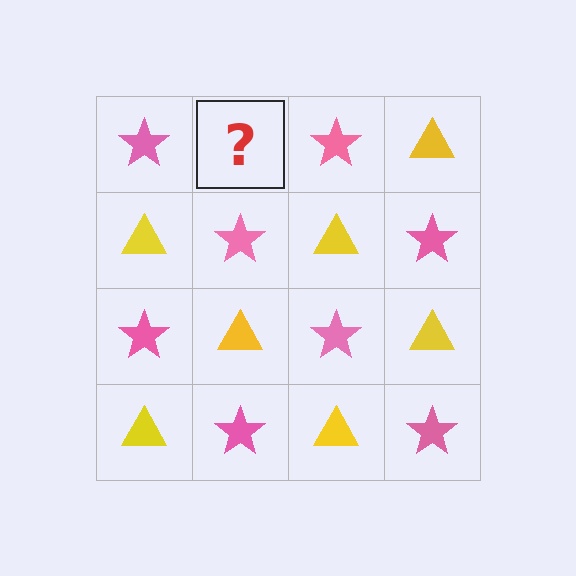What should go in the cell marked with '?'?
The missing cell should contain a yellow triangle.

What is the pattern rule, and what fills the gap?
The rule is that it alternates pink star and yellow triangle in a checkerboard pattern. The gap should be filled with a yellow triangle.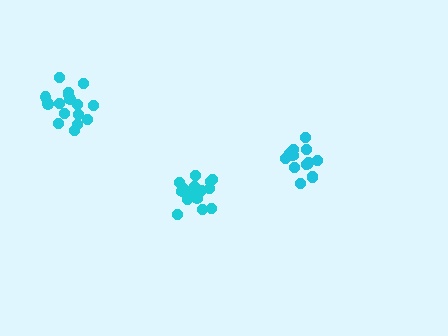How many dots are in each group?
Group 1: 16 dots, Group 2: 16 dots, Group 3: 13 dots (45 total).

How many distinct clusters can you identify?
There are 3 distinct clusters.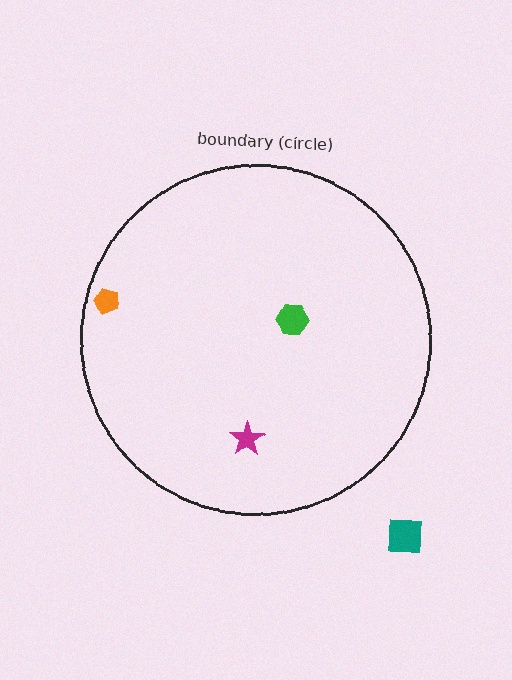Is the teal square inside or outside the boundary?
Outside.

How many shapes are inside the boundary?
3 inside, 1 outside.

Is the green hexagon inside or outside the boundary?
Inside.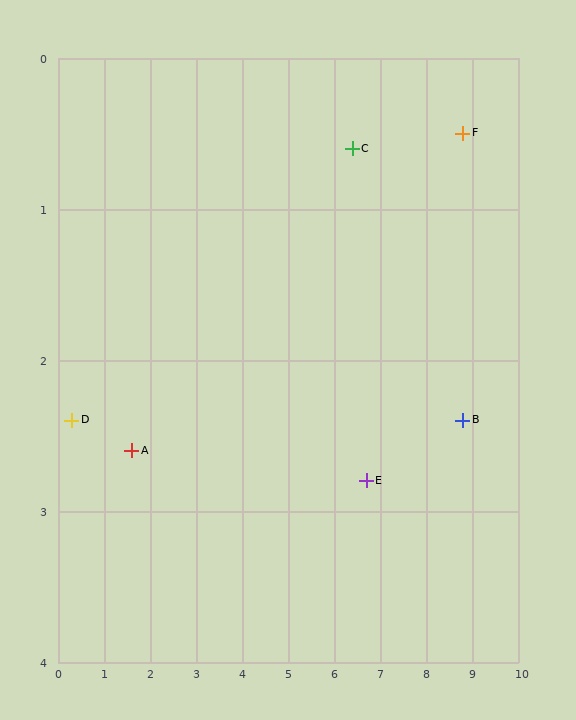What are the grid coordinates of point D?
Point D is at approximately (0.3, 2.4).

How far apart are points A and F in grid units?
Points A and F are about 7.5 grid units apart.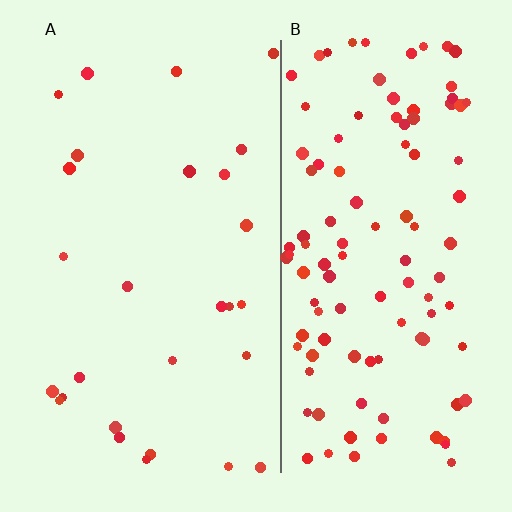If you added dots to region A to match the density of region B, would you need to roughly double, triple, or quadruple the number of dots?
Approximately quadruple.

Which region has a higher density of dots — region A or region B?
B (the right).